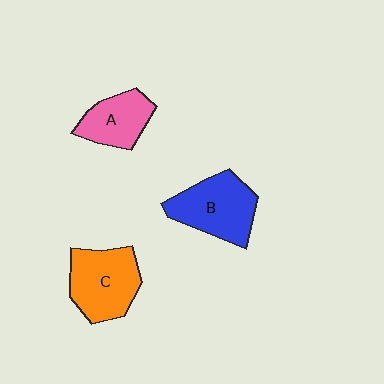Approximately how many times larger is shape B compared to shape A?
Approximately 1.4 times.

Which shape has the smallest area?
Shape A (pink).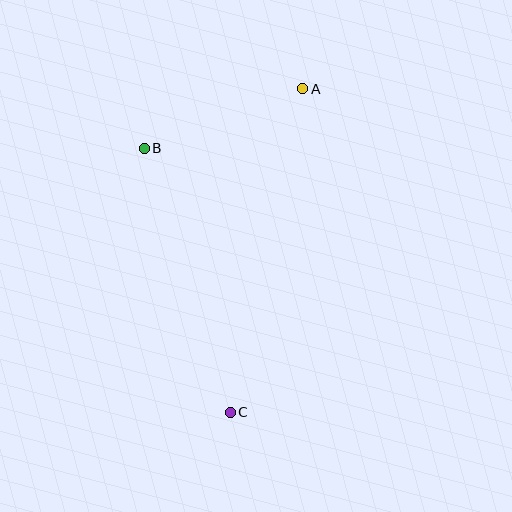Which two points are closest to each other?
Points A and B are closest to each other.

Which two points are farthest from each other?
Points A and C are farthest from each other.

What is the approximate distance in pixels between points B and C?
The distance between B and C is approximately 278 pixels.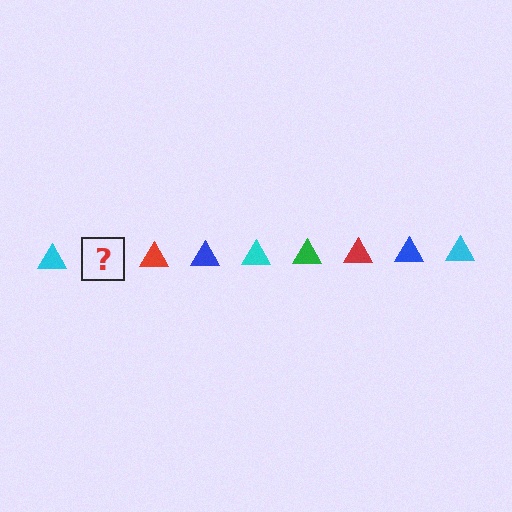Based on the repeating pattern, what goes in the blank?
The blank should be a green triangle.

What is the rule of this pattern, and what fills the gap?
The rule is that the pattern cycles through cyan, green, red, blue triangles. The gap should be filled with a green triangle.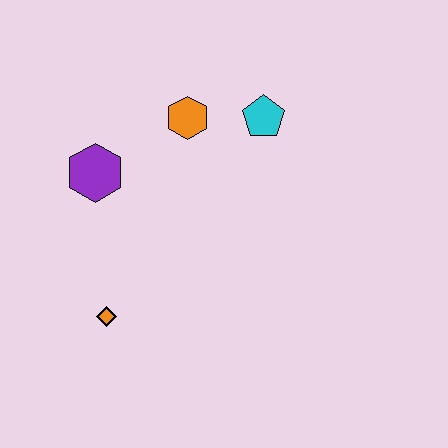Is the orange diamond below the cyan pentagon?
Yes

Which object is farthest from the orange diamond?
The cyan pentagon is farthest from the orange diamond.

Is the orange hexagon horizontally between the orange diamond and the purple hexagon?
No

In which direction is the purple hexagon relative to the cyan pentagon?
The purple hexagon is to the left of the cyan pentagon.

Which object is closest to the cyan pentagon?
The orange hexagon is closest to the cyan pentagon.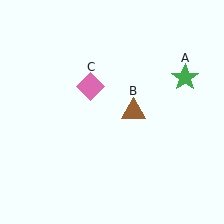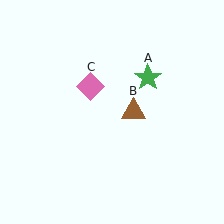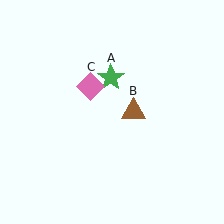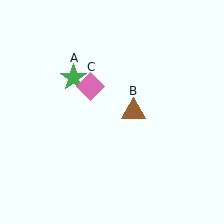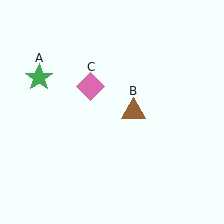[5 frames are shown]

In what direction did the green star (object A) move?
The green star (object A) moved left.